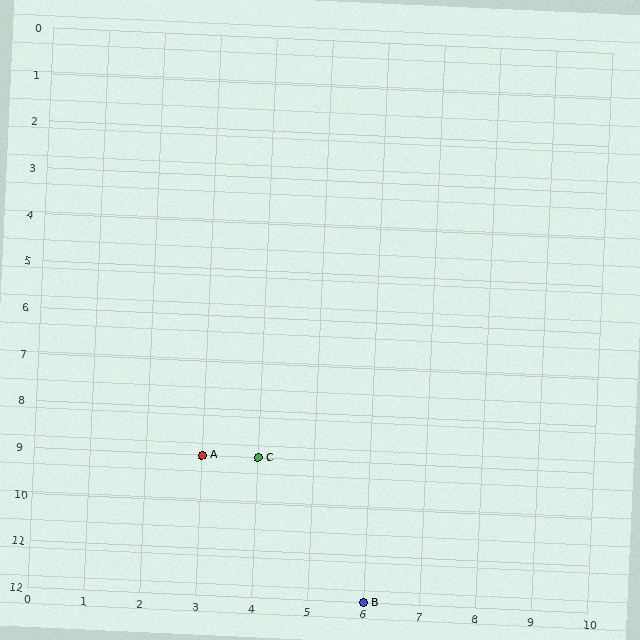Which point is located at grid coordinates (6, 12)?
Point B is at (6, 12).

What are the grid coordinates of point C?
Point C is at grid coordinates (4, 9).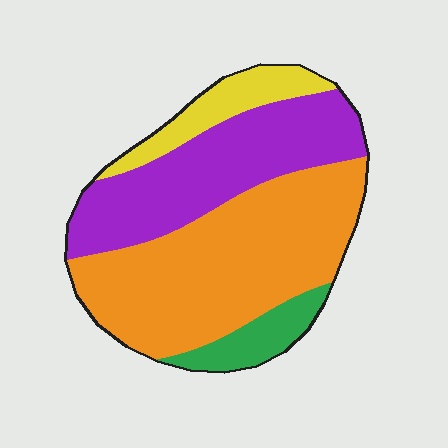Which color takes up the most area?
Orange, at roughly 50%.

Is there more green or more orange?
Orange.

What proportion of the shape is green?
Green covers around 10% of the shape.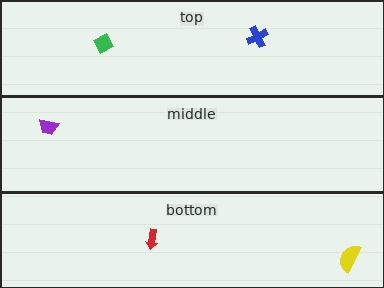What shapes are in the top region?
The green diamond, the blue cross.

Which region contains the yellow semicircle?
The bottom region.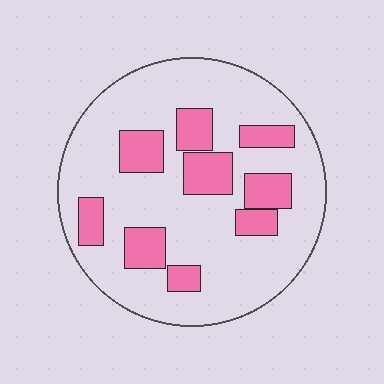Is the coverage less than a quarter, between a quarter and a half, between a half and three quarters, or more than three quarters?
Less than a quarter.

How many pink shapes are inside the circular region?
9.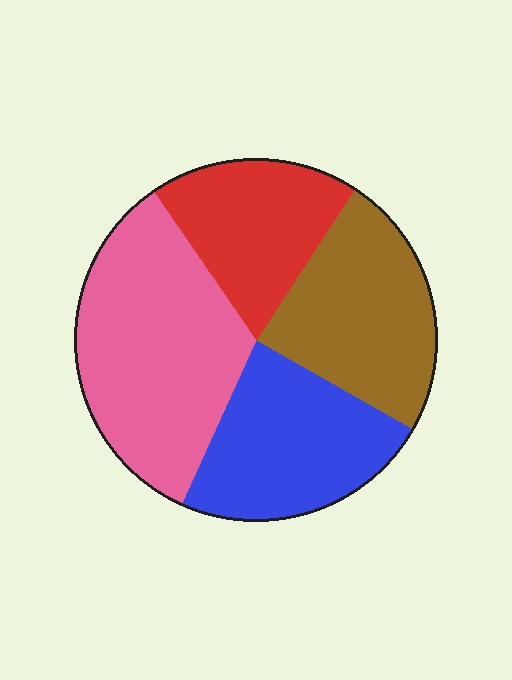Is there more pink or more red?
Pink.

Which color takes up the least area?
Red, at roughly 20%.